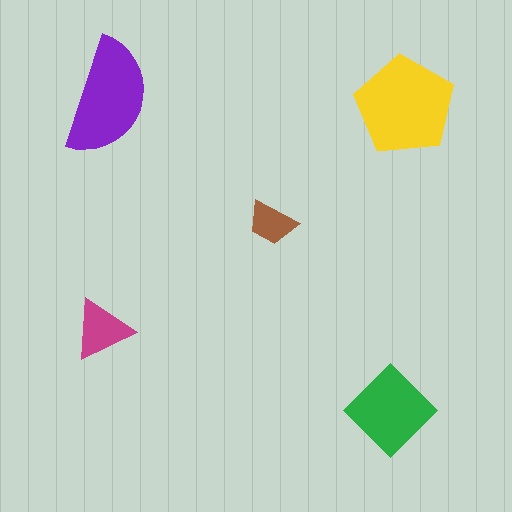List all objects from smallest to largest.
The brown trapezoid, the magenta triangle, the green diamond, the purple semicircle, the yellow pentagon.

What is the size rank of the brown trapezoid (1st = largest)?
5th.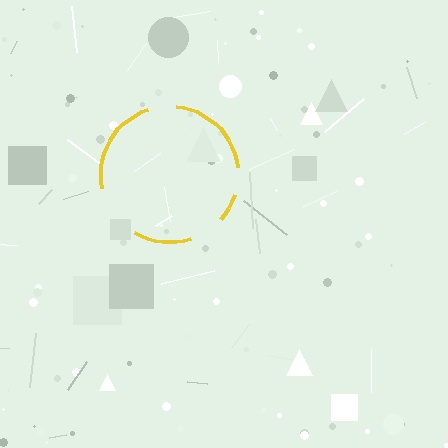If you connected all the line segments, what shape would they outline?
They would outline a circle.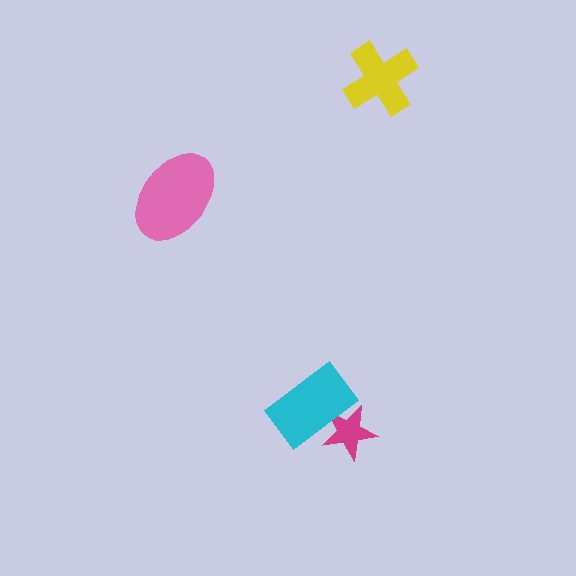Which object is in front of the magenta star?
The cyan rectangle is in front of the magenta star.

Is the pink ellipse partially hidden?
No, no other shape covers it.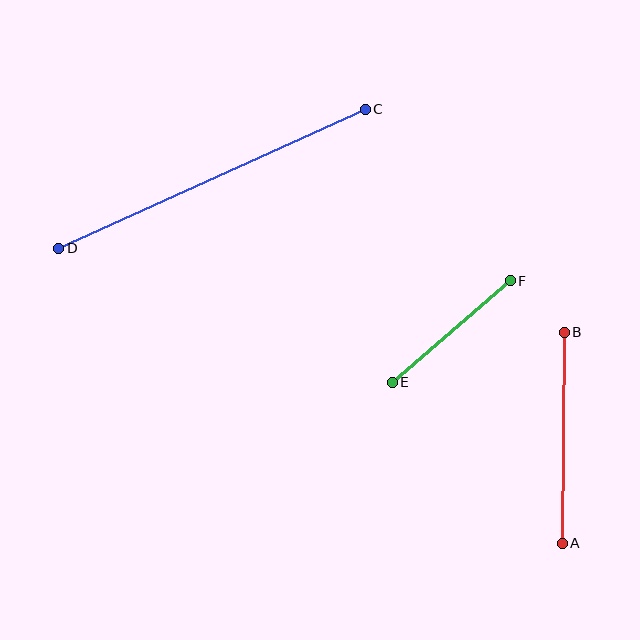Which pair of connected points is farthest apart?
Points C and D are farthest apart.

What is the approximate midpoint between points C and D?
The midpoint is at approximately (212, 179) pixels.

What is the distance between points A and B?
The distance is approximately 211 pixels.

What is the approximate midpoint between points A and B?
The midpoint is at approximately (563, 438) pixels.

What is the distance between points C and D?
The distance is approximately 337 pixels.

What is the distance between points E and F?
The distance is approximately 156 pixels.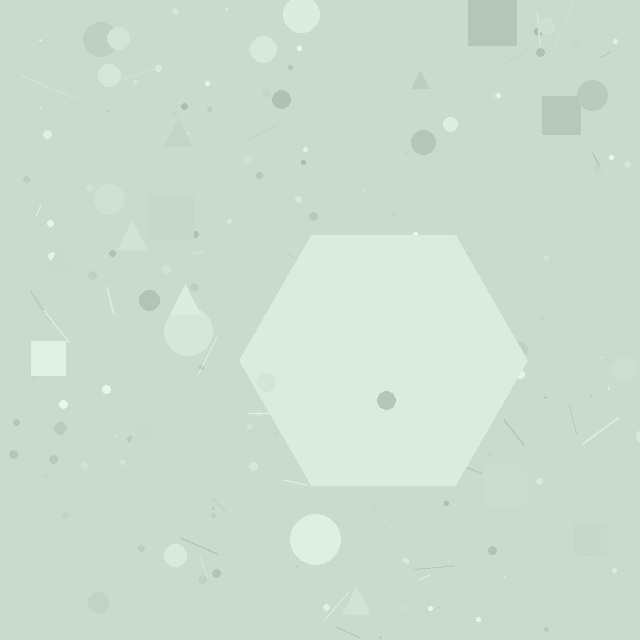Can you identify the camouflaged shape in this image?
The camouflaged shape is a hexagon.